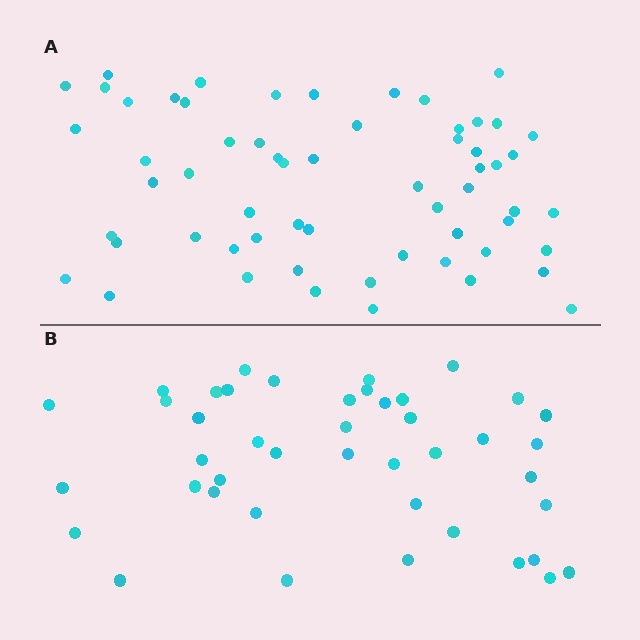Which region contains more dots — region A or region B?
Region A (the top region) has more dots.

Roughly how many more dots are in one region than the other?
Region A has approximately 15 more dots than region B.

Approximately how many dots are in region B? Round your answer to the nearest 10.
About 40 dots. (The exact count is 43, which rounds to 40.)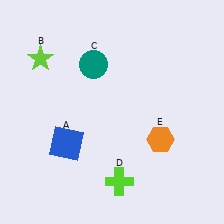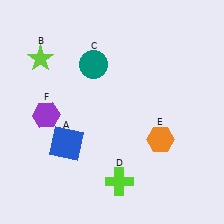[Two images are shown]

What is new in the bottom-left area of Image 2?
A purple hexagon (F) was added in the bottom-left area of Image 2.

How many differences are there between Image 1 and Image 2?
There is 1 difference between the two images.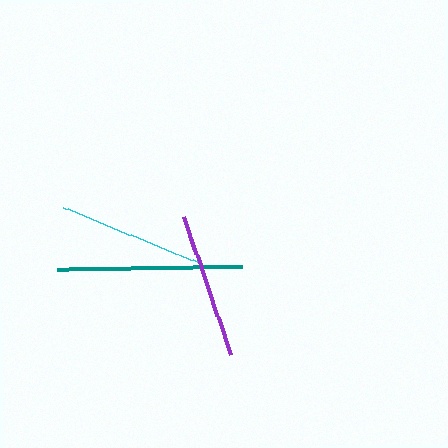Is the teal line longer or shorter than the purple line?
The teal line is longer than the purple line.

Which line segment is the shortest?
The purple line is the shortest at approximately 146 pixels.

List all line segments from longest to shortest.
From longest to shortest: teal, cyan, purple.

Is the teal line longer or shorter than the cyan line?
The teal line is longer than the cyan line.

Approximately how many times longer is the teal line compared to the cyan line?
The teal line is approximately 1.2 times the length of the cyan line.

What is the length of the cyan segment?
The cyan segment is approximately 150 pixels long.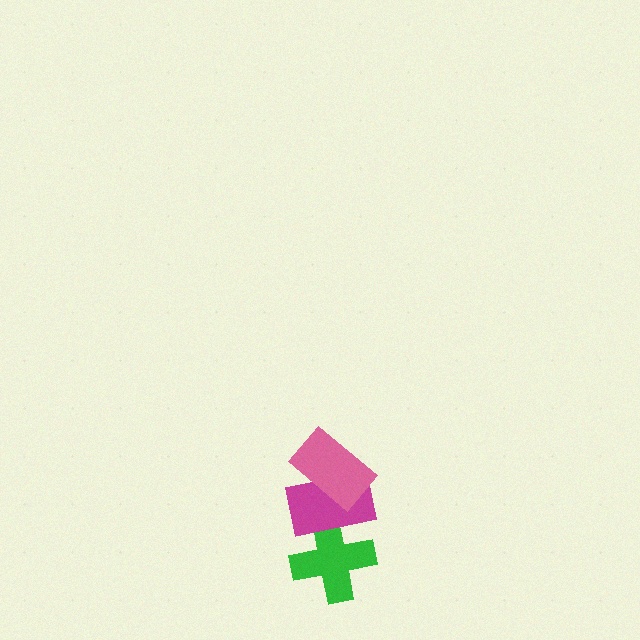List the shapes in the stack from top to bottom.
From top to bottom: the pink rectangle, the magenta rectangle, the green cross.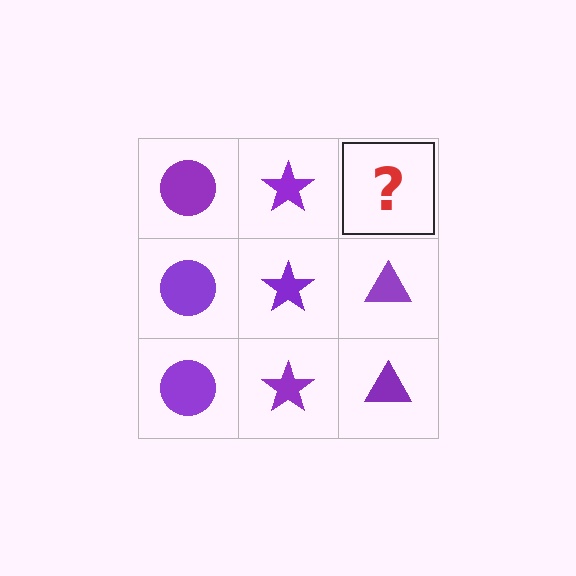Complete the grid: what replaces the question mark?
The question mark should be replaced with a purple triangle.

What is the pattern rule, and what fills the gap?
The rule is that each column has a consistent shape. The gap should be filled with a purple triangle.